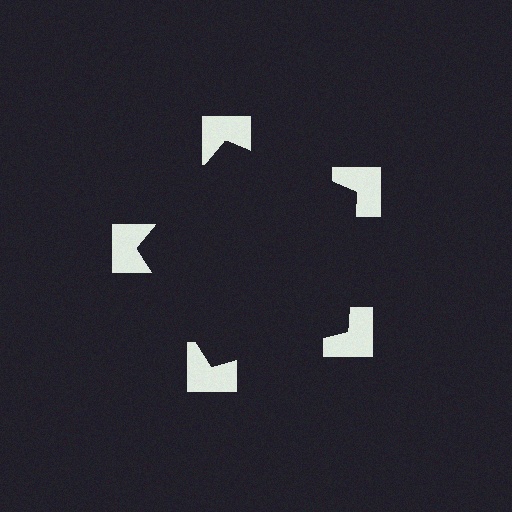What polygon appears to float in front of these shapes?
An illusory pentagon — its edges are inferred from the aligned wedge cuts in the notched squares, not physically drawn.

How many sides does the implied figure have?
5 sides.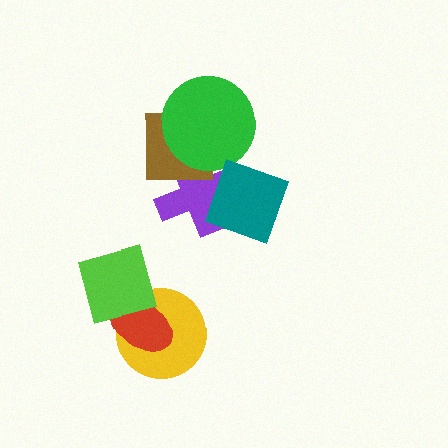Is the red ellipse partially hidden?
Yes, it is partially covered by another shape.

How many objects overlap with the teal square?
1 object overlaps with the teal square.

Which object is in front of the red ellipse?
The lime diamond is in front of the red ellipse.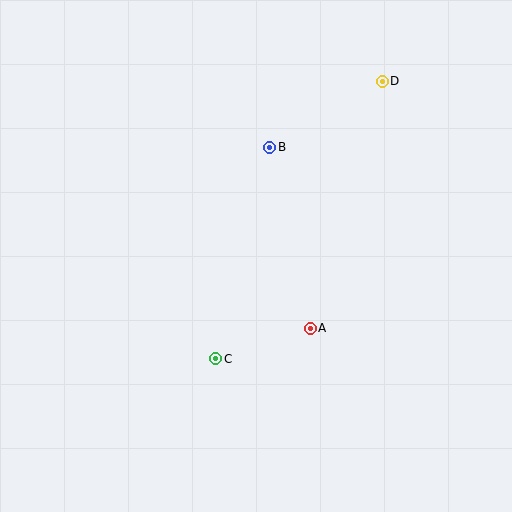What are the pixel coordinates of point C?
Point C is at (216, 359).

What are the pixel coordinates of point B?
Point B is at (270, 147).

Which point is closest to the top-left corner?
Point B is closest to the top-left corner.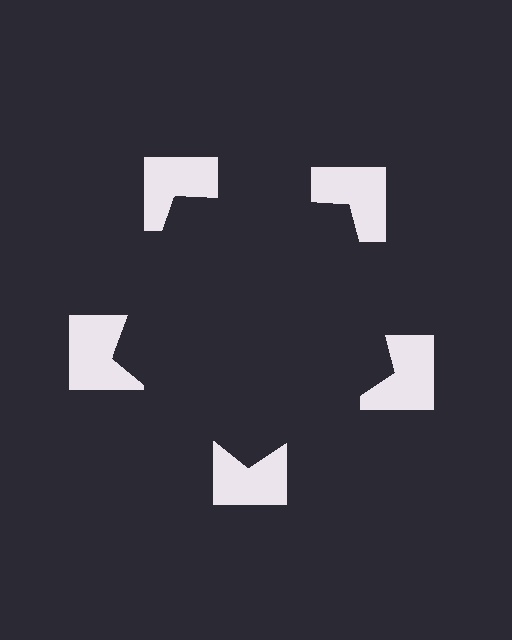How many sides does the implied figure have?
5 sides.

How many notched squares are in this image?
There are 5 — one at each vertex of the illusory pentagon.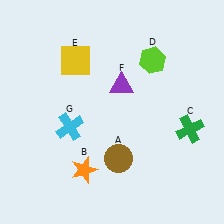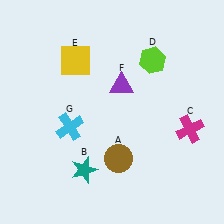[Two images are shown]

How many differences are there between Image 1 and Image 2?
There are 2 differences between the two images.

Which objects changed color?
B changed from orange to teal. C changed from green to magenta.